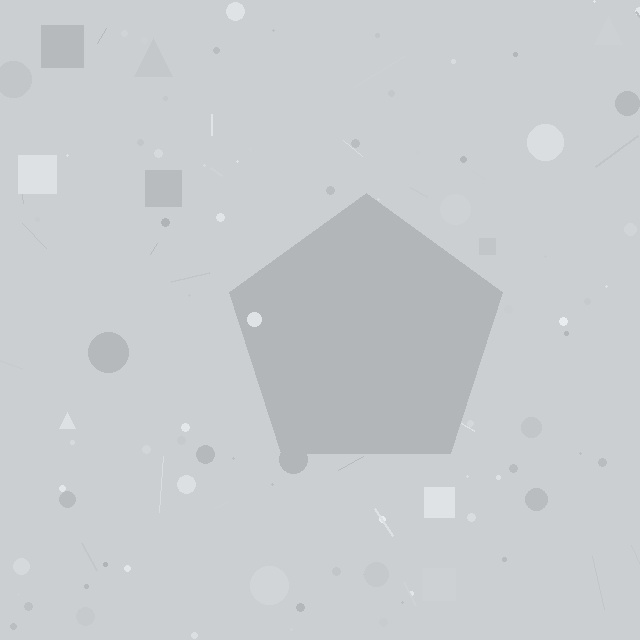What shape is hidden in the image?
A pentagon is hidden in the image.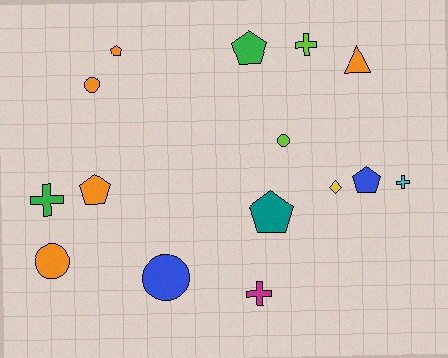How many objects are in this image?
There are 15 objects.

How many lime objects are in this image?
There are 2 lime objects.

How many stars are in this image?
There are no stars.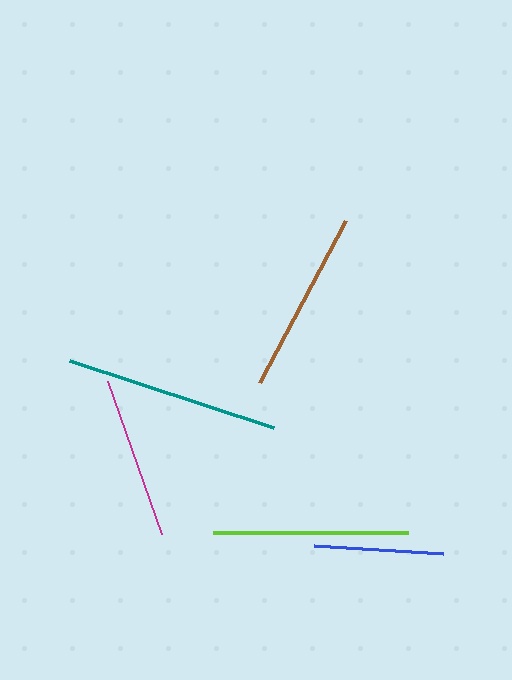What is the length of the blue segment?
The blue segment is approximately 128 pixels long.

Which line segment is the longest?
The teal line is the longest at approximately 215 pixels.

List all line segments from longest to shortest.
From longest to shortest: teal, lime, brown, magenta, blue.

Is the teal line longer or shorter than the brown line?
The teal line is longer than the brown line.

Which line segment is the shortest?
The blue line is the shortest at approximately 128 pixels.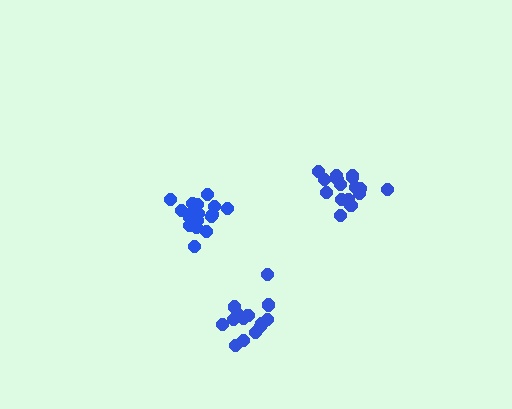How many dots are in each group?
Group 1: 16 dots, Group 2: 17 dots, Group 3: 14 dots (47 total).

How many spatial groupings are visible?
There are 3 spatial groupings.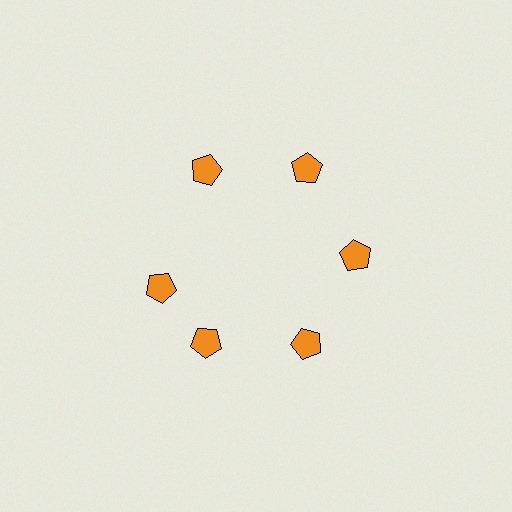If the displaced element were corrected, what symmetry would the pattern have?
It would have 6-fold rotational symmetry — the pattern would map onto itself every 60 degrees.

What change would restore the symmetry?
The symmetry would be restored by rotating it back into even spacing with its neighbors so that all 6 pentagons sit at equal angles and equal distance from the center.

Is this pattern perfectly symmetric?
No. The 6 orange pentagons are arranged in a ring, but one element near the 9 o'clock position is rotated out of alignment along the ring, breaking the 6-fold rotational symmetry.